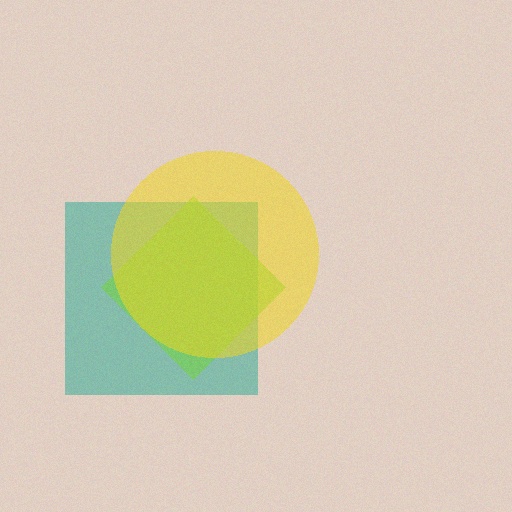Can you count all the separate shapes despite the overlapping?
Yes, there are 3 separate shapes.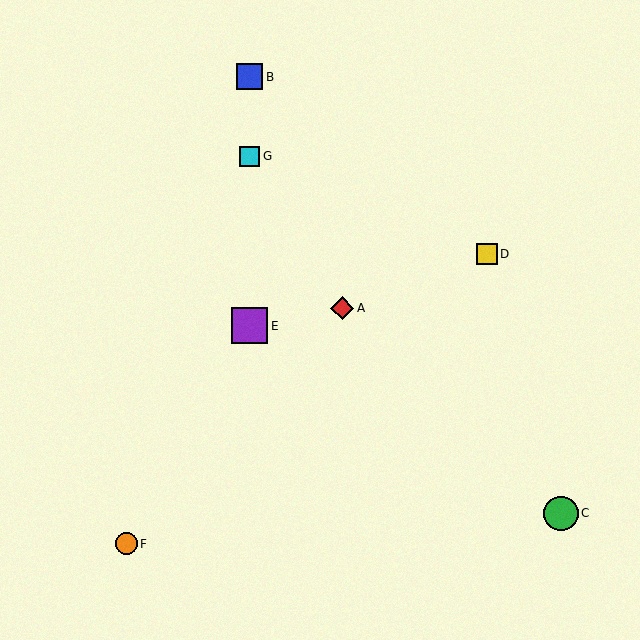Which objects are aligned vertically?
Objects B, E, G are aligned vertically.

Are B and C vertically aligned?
No, B is at x≈250 and C is at x≈561.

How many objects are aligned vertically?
3 objects (B, E, G) are aligned vertically.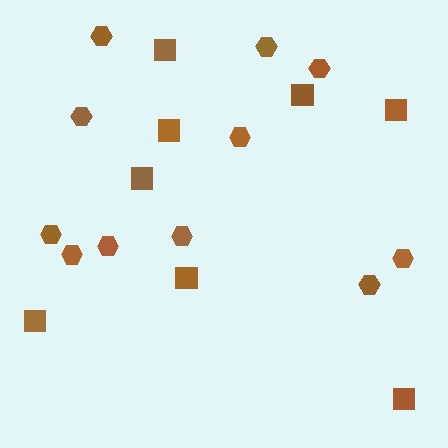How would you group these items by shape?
There are 2 groups: one group of hexagons (11) and one group of squares (8).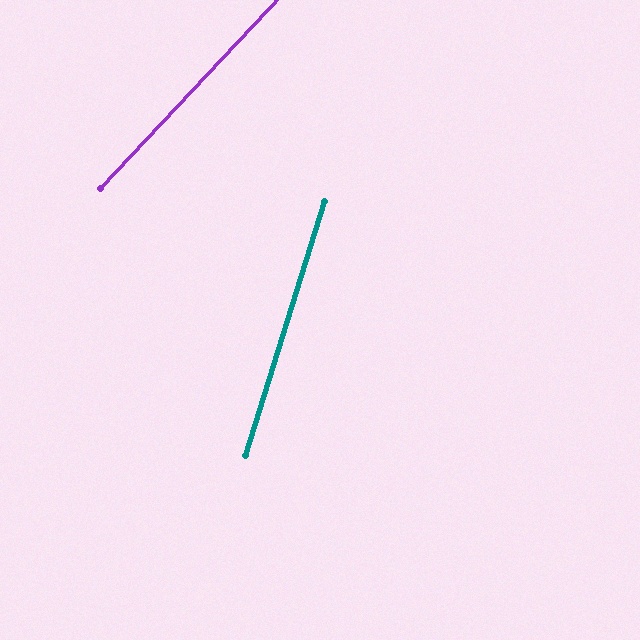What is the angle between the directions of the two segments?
Approximately 26 degrees.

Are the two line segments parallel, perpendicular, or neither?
Neither parallel nor perpendicular — they differ by about 26°.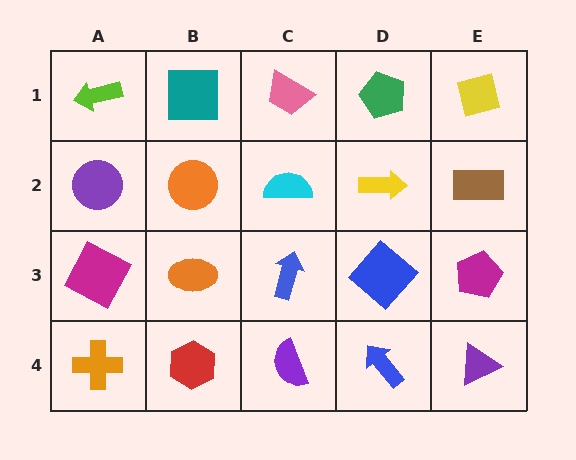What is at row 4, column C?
A purple semicircle.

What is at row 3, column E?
A magenta pentagon.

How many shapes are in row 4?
5 shapes.